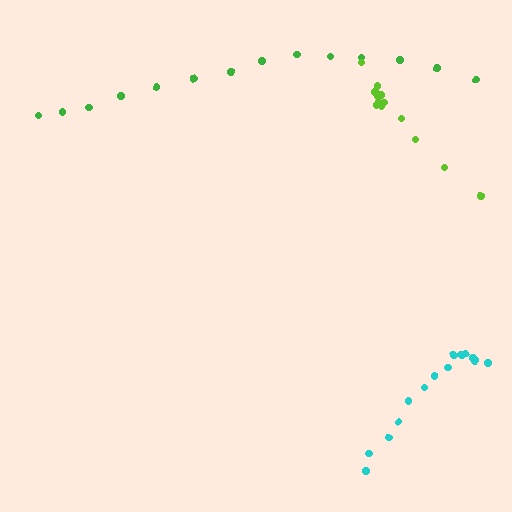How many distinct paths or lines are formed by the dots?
There are 3 distinct paths.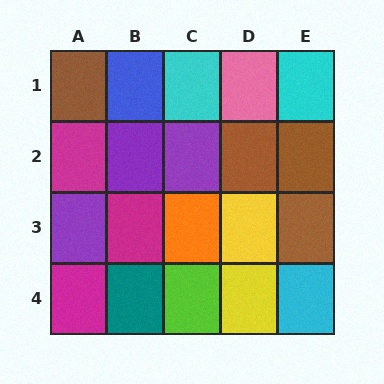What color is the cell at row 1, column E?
Cyan.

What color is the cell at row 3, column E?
Brown.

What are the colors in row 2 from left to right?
Magenta, purple, purple, brown, brown.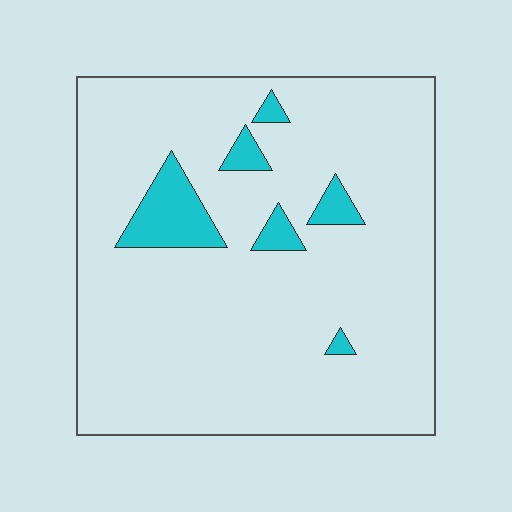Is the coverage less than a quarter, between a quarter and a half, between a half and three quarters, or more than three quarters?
Less than a quarter.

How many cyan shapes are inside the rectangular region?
6.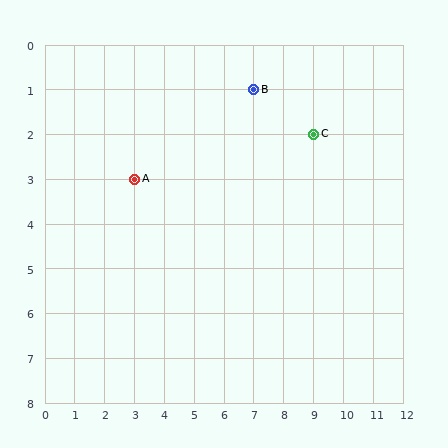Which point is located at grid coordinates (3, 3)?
Point A is at (3, 3).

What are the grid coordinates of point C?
Point C is at grid coordinates (9, 2).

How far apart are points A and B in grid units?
Points A and B are 4 columns and 2 rows apart (about 4.5 grid units diagonally).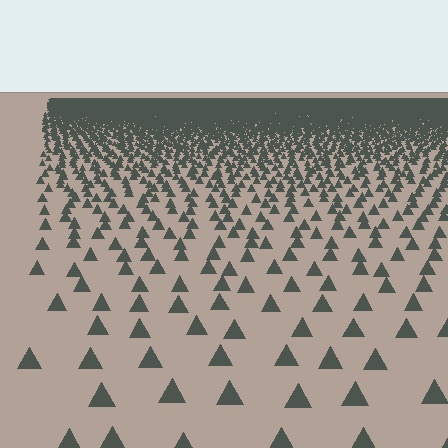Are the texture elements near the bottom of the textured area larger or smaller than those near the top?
Larger. Near the bottom, elements are closer to the viewer and appear at a bigger on-screen size.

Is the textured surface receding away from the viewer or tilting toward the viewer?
The surface is receding away from the viewer. Texture elements get smaller and denser toward the top.